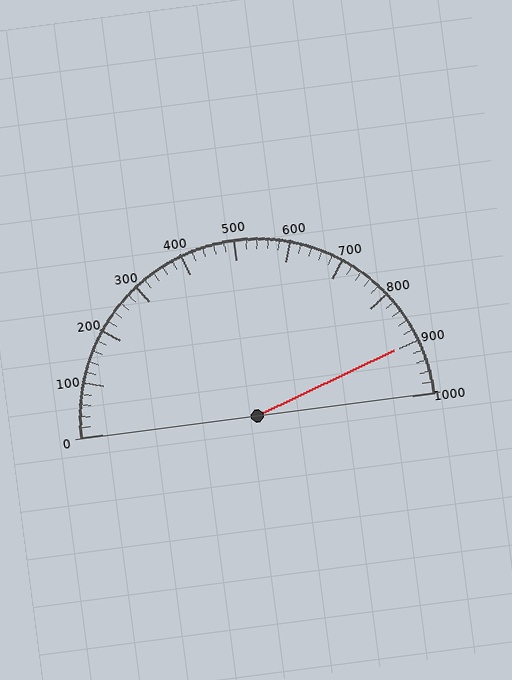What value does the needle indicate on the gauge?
The needle indicates approximately 900.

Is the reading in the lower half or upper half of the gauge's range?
The reading is in the upper half of the range (0 to 1000).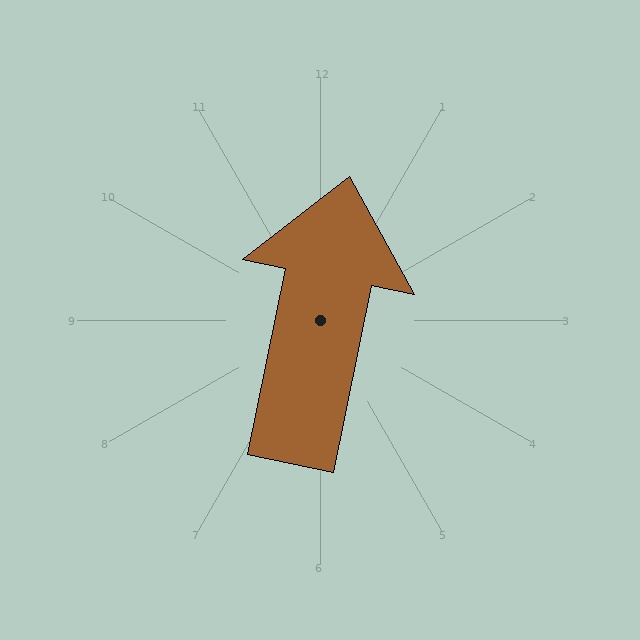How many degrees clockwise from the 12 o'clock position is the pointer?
Approximately 12 degrees.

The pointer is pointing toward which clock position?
Roughly 12 o'clock.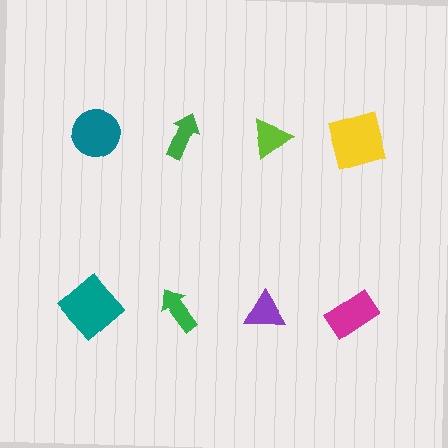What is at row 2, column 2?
A green arrow.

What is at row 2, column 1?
A teal diamond.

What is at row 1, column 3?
A lime triangle.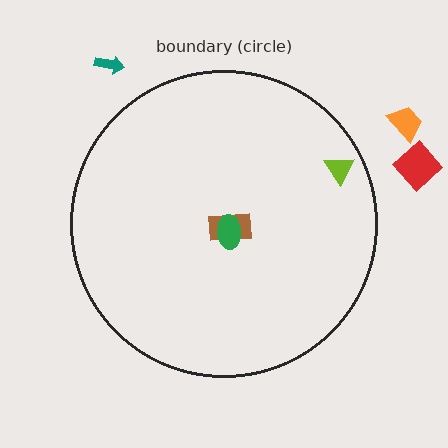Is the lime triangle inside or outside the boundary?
Inside.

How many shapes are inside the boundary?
3 inside, 3 outside.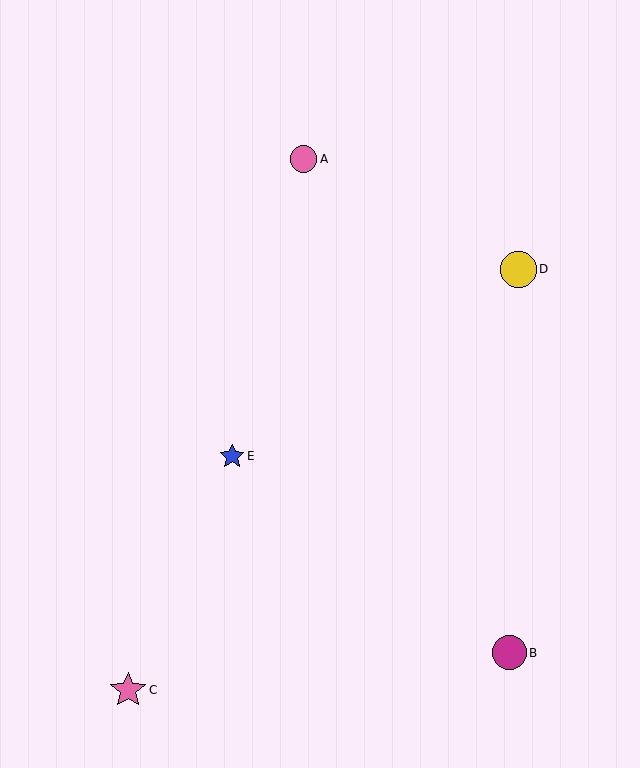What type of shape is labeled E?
Shape E is a blue star.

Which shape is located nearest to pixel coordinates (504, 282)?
The yellow circle (labeled D) at (518, 269) is nearest to that location.